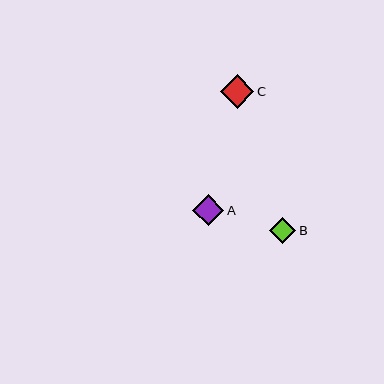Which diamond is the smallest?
Diamond B is the smallest with a size of approximately 26 pixels.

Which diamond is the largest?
Diamond C is the largest with a size of approximately 34 pixels.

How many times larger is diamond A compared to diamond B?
Diamond A is approximately 1.2 times the size of diamond B.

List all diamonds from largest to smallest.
From largest to smallest: C, A, B.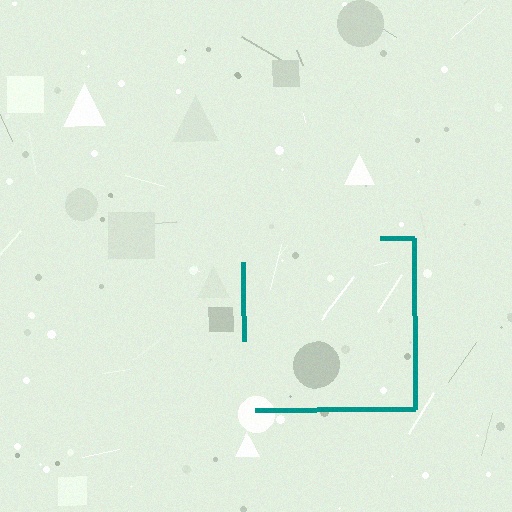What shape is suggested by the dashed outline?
The dashed outline suggests a square.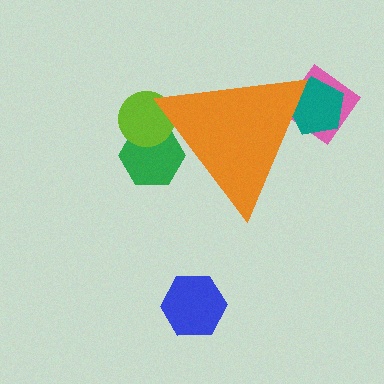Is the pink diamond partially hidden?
Yes, the pink diamond is partially hidden behind the orange triangle.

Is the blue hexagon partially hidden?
No, the blue hexagon is fully visible.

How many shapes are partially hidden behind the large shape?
4 shapes are partially hidden.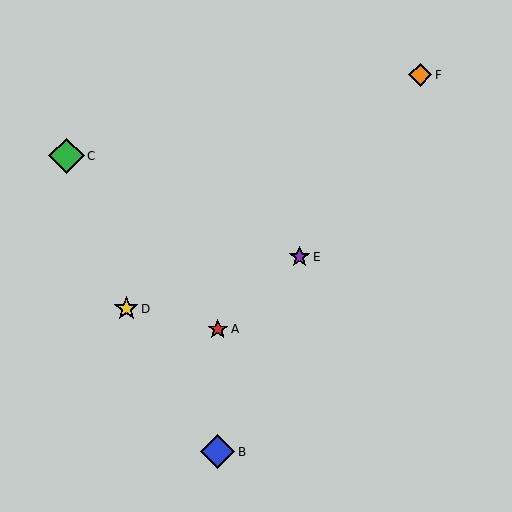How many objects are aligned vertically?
2 objects (A, B) are aligned vertically.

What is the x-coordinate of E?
Object E is at x≈300.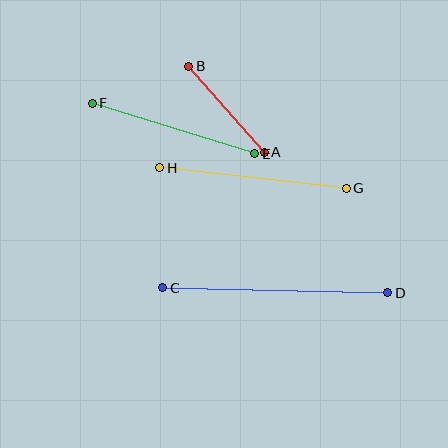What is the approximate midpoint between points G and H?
The midpoint is at approximately (253, 178) pixels.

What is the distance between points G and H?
The distance is approximately 187 pixels.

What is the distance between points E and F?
The distance is approximately 170 pixels.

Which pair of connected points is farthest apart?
Points C and D are farthest apart.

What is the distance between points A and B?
The distance is approximately 115 pixels.